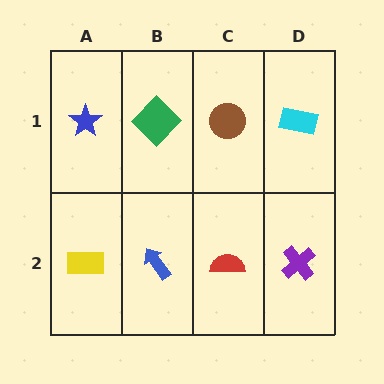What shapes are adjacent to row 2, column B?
A green diamond (row 1, column B), a yellow rectangle (row 2, column A), a red semicircle (row 2, column C).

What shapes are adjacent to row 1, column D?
A purple cross (row 2, column D), a brown circle (row 1, column C).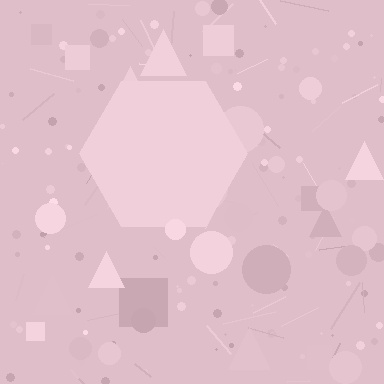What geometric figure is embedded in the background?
A hexagon is embedded in the background.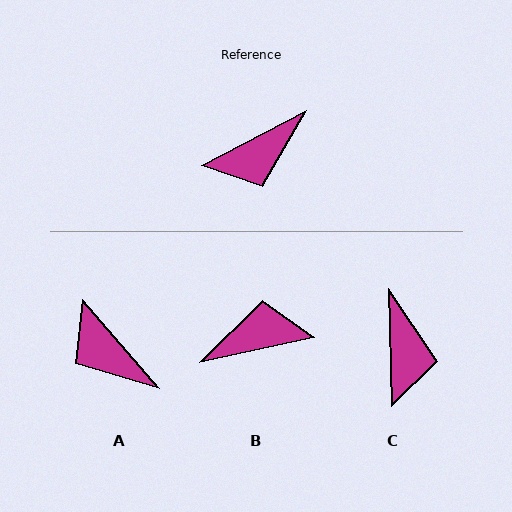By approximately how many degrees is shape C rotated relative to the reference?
Approximately 64 degrees counter-clockwise.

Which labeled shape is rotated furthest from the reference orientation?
B, about 164 degrees away.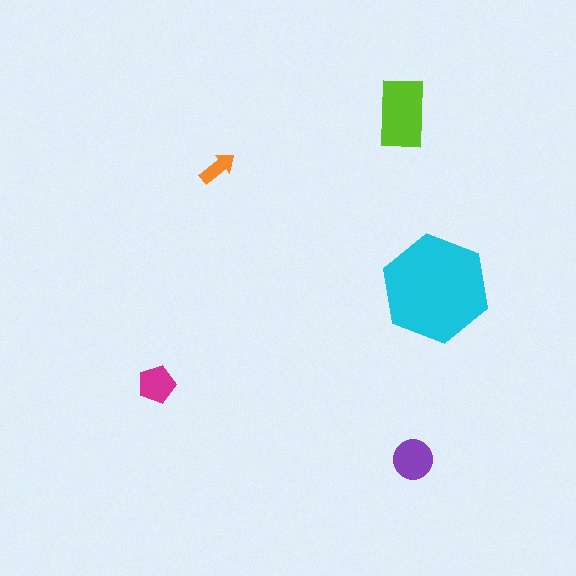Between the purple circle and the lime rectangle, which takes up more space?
The lime rectangle.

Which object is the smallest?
The orange arrow.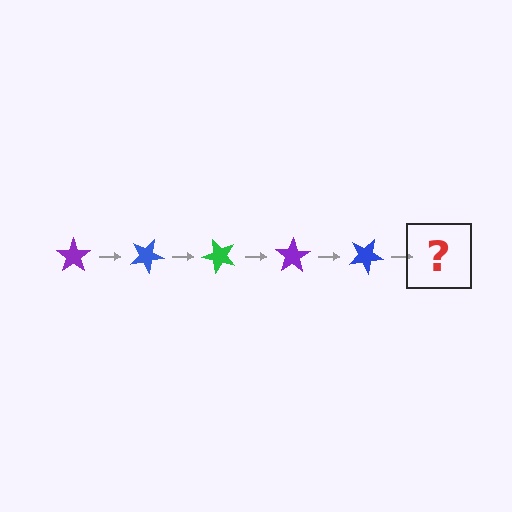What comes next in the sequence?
The next element should be a green star, rotated 125 degrees from the start.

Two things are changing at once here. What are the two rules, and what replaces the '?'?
The two rules are that it rotates 25 degrees each step and the color cycles through purple, blue, and green. The '?' should be a green star, rotated 125 degrees from the start.